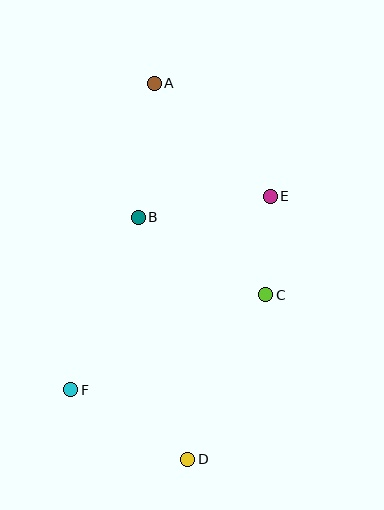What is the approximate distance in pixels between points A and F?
The distance between A and F is approximately 317 pixels.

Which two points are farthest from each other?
Points A and D are farthest from each other.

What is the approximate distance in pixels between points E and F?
The distance between E and F is approximately 278 pixels.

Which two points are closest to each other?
Points C and E are closest to each other.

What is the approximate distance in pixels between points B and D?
The distance between B and D is approximately 247 pixels.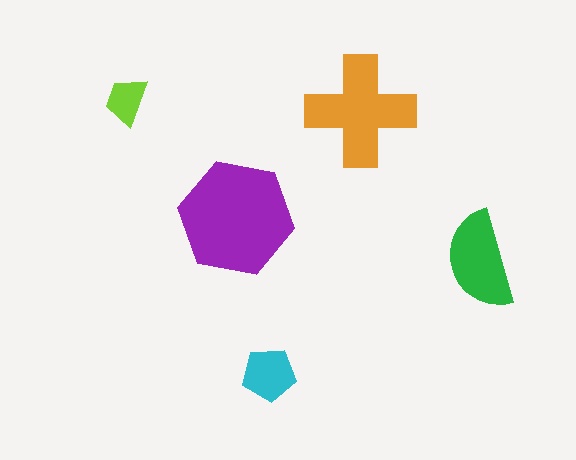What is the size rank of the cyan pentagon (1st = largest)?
4th.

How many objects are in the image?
There are 5 objects in the image.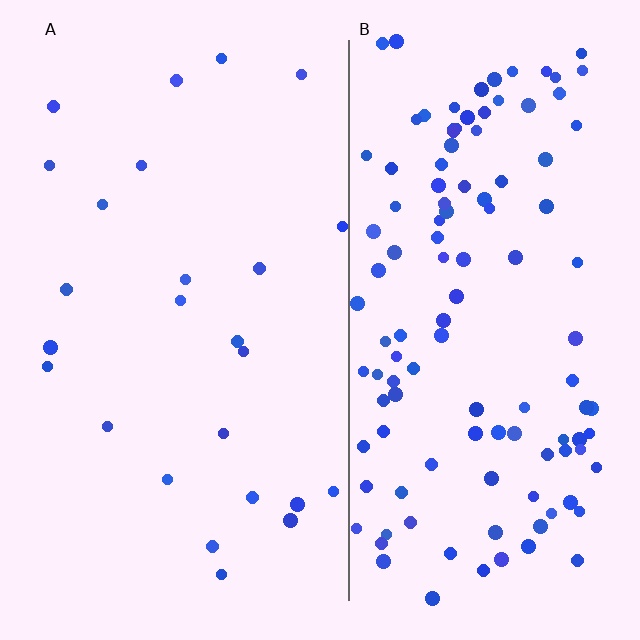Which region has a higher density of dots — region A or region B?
B (the right).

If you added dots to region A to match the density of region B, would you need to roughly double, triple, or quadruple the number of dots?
Approximately quadruple.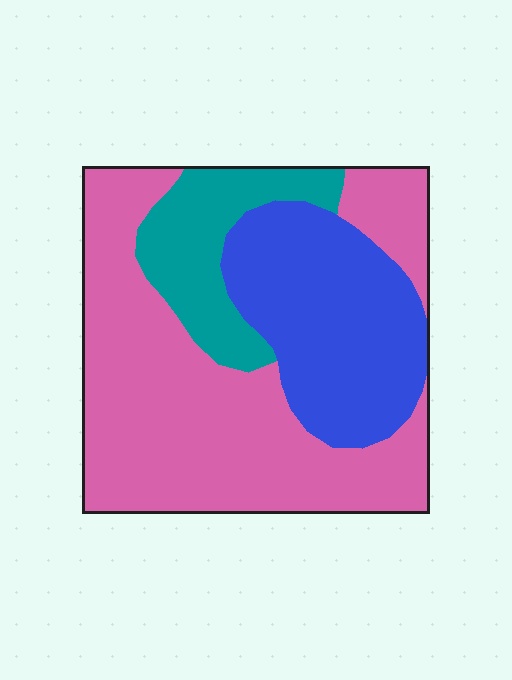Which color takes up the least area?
Teal, at roughly 15%.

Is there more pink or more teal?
Pink.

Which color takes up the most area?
Pink, at roughly 55%.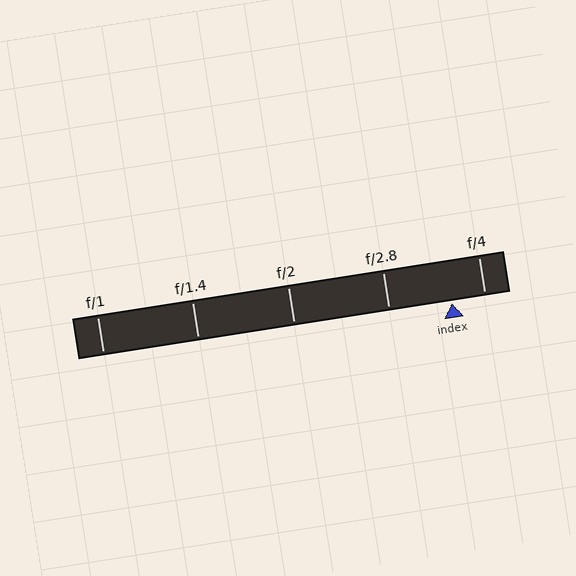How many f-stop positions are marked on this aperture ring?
There are 5 f-stop positions marked.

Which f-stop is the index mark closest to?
The index mark is closest to f/4.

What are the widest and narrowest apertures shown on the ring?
The widest aperture shown is f/1 and the narrowest is f/4.